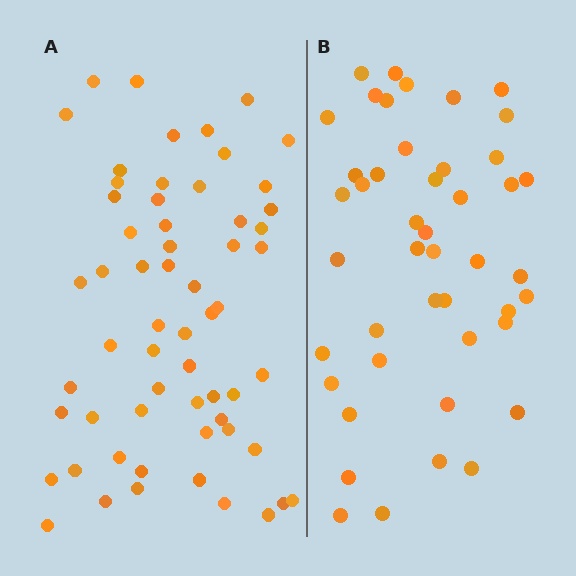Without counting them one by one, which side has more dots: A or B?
Region A (the left region) has more dots.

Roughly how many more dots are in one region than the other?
Region A has approximately 15 more dots than region B.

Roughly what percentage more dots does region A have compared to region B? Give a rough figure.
About 35% more.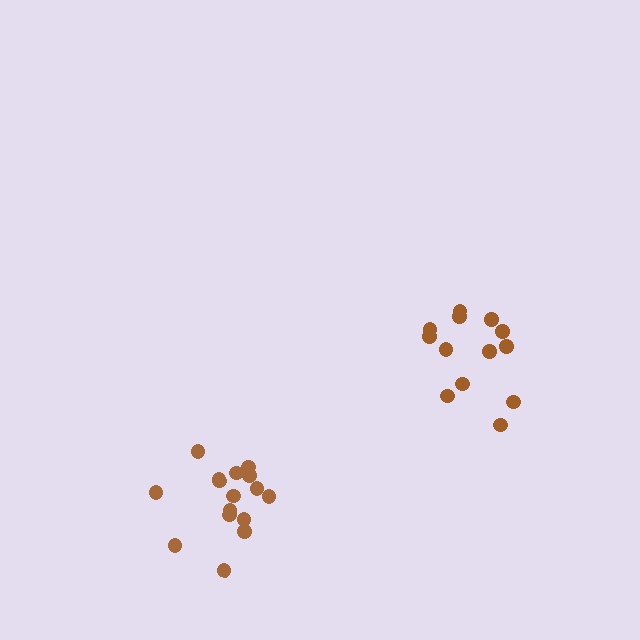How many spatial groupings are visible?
There are 2 spatial groupings.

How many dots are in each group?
Group 1: 13 dots, Group 2: 16 dots (29 total).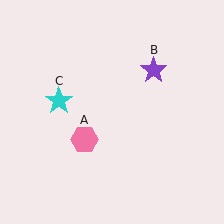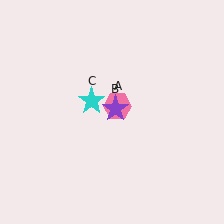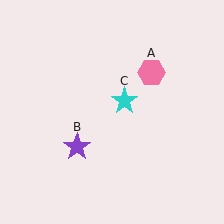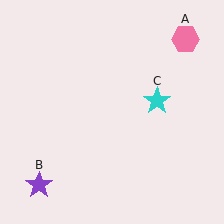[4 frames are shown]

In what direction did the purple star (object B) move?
The purple star (object B) moved down and to the left.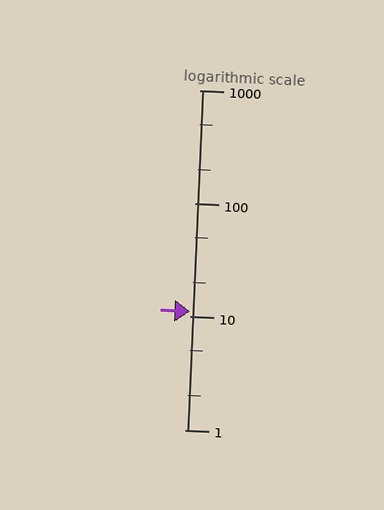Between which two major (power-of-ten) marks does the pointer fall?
The pointer is between 10 and 100.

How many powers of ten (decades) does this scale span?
The scale spans 3 decades, from 1 to 1000.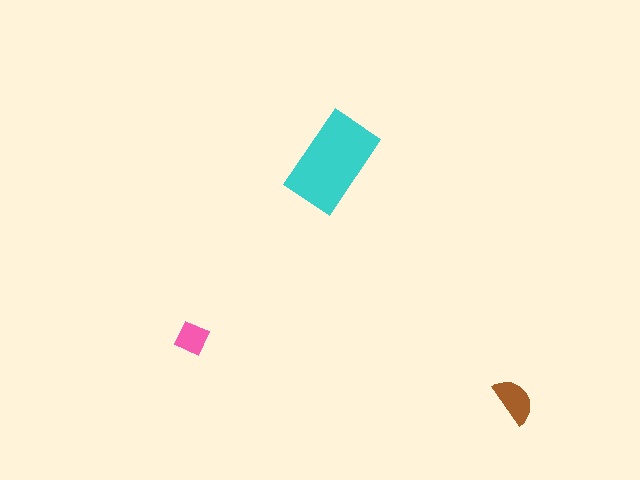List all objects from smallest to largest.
The pink diamond, the brown semicircle, the cyan rectangle.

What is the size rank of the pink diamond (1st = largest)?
3rd.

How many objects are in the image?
There are 3 objects in the image.